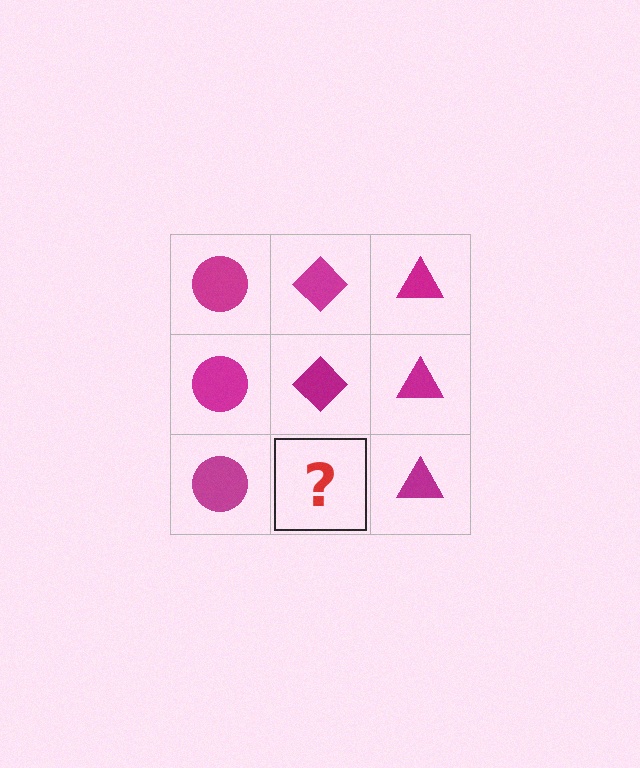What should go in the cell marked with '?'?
The missing cell should contain a magenta diamond.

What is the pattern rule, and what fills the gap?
The rule is that each column has a consistent shape. The gap should be filled with a magenta diamond.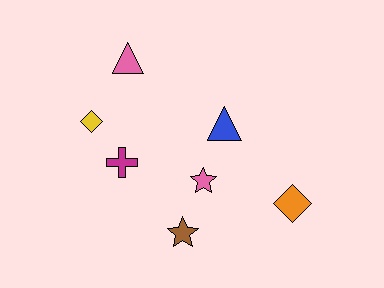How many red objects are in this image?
There are no red objects.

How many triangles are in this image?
There are 2 triangles.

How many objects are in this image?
There are 7 objects.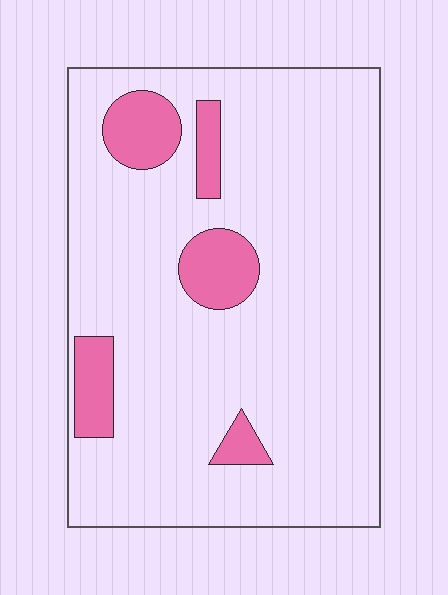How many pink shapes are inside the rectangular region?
5.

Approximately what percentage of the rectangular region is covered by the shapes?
Approximately 15%.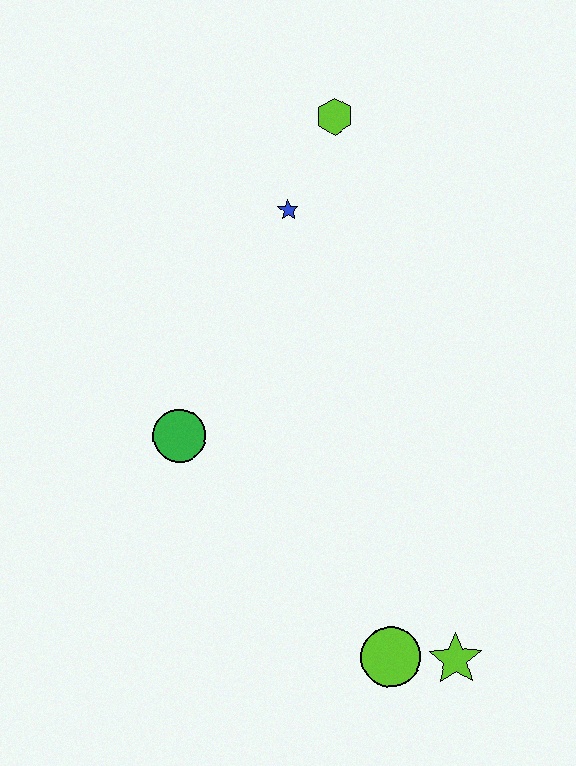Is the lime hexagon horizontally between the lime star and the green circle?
Yes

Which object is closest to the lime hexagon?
The blue star is closest to the lime hexagon.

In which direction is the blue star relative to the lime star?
The blue star is above the lime star.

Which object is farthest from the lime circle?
The lime hexagon is farthest from the lime circle.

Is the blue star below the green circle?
No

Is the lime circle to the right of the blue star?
Yes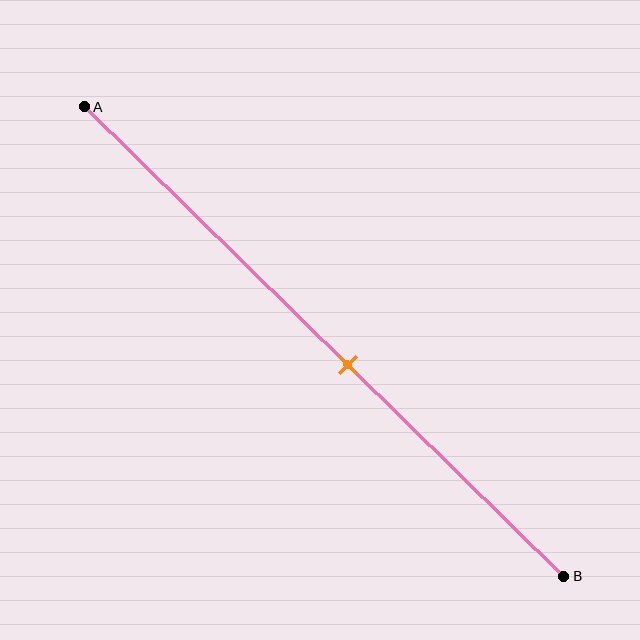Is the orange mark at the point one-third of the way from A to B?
No, the mark is at about 55% from A, not at the 33% one-third point.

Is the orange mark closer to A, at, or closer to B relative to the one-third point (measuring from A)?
The orange mark is closer to point B than the one-third point of segment AB.